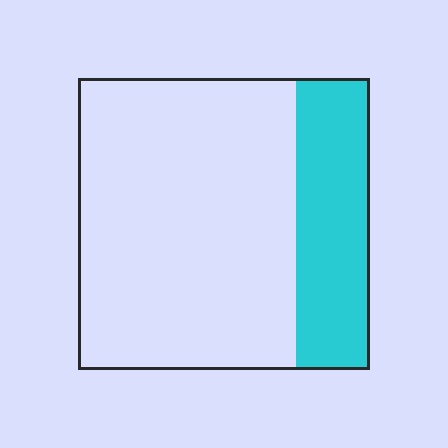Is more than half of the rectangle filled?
No.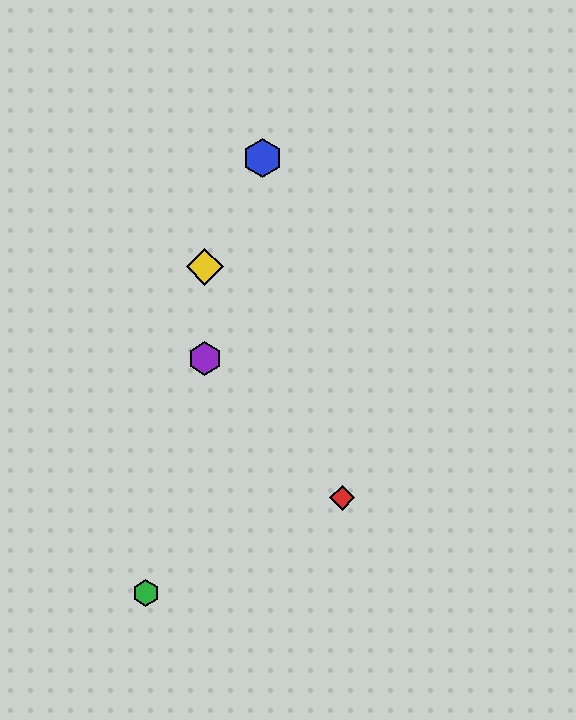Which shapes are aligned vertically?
The yellow diamond, the purple hexagon are aligned vertically.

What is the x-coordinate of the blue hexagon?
The blue hexagon is at x≈263.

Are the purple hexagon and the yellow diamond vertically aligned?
Yes, both are at x≈205.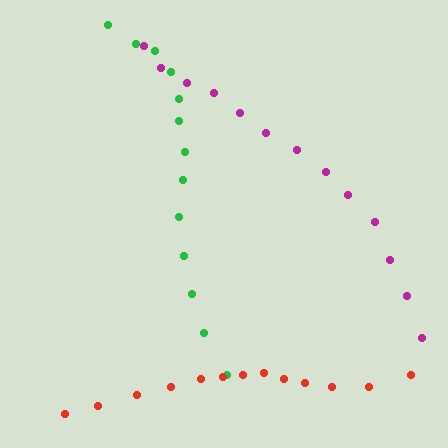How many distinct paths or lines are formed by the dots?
There are 3 distinct paths.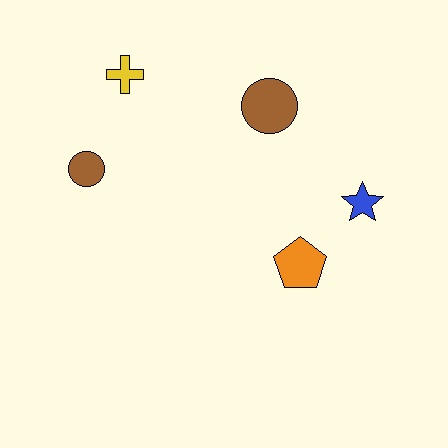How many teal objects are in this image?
There are no teal objects.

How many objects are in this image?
There are 5 objects.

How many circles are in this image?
There are 2 circles.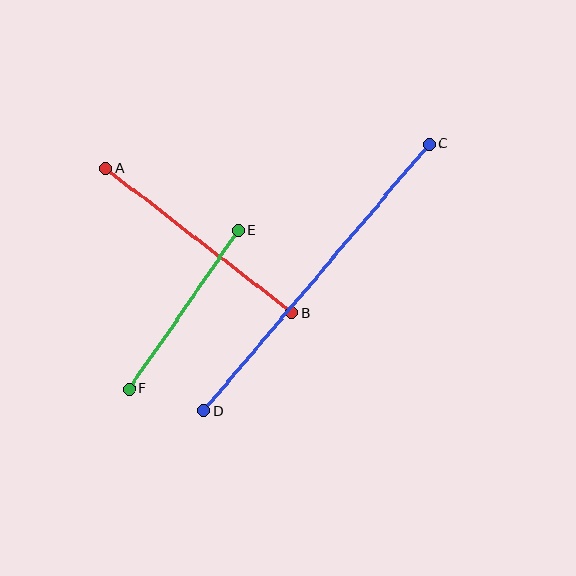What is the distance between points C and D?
The distance is approximately 349 pixels.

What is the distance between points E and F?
The distance is approximately 193 pixels.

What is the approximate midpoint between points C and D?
The midpoint is at approximately (316, 278) pixels.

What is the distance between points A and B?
The distance is approximately 236 pixels.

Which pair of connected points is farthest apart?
Points C and D are farthest apart.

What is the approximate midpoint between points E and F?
The midpoint is at approximately (184, 309) pixels.